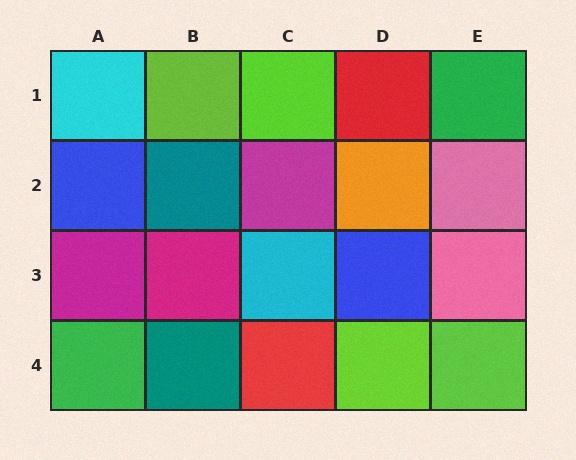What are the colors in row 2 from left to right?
Blue, teal, magenta, orange, pink.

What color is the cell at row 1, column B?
Lime.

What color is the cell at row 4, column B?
Teal.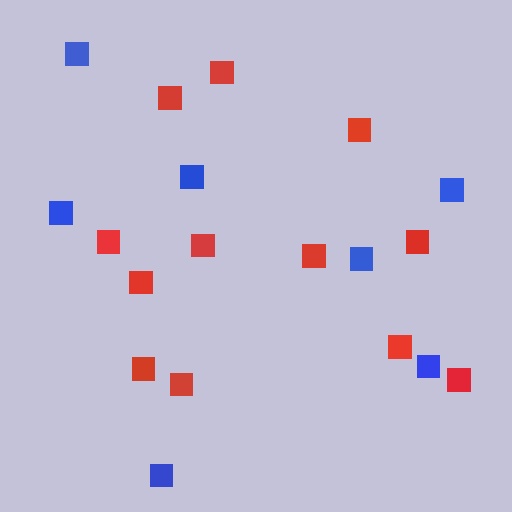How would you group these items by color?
There are 2 groups: one group of blue squares (7) and one group of red squares (12).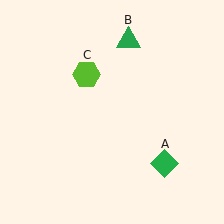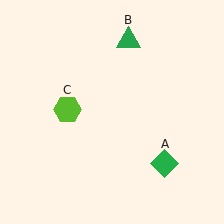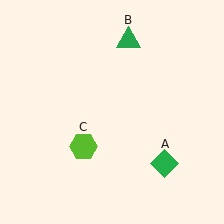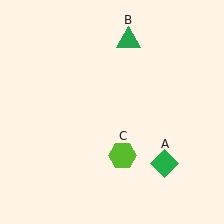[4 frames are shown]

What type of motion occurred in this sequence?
The lime hexagon (object C) rotated counterclockwise around the center of the scene.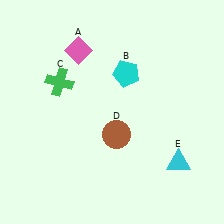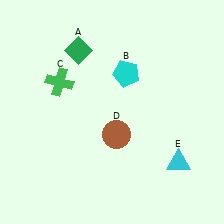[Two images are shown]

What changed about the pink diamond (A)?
In Image 1, A is pink. In Image 2, it changed to green.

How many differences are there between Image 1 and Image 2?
There is 1 difference between the two images.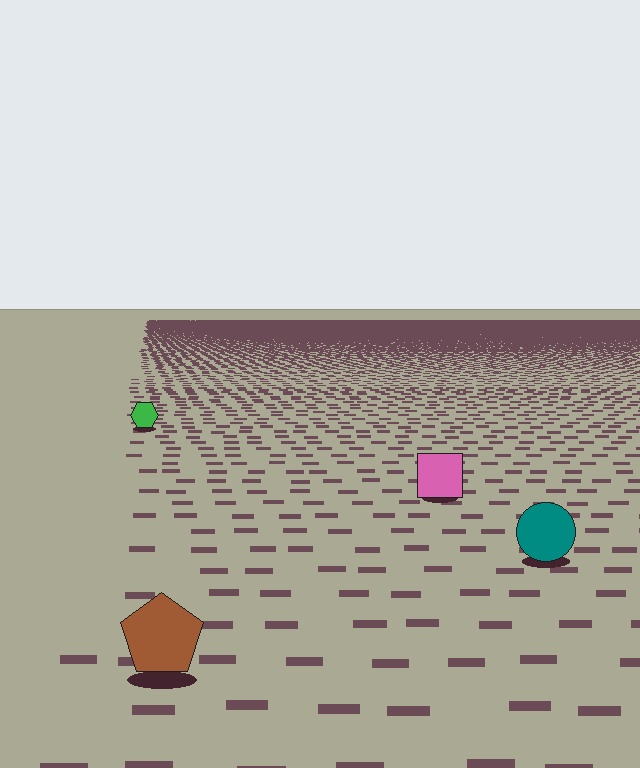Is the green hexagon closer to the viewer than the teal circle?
No. The teal circle is closer — you can tell from the texture gradient: the ground texture is coarser near it.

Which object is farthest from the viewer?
The green hexagon is farthest from the viewer. It appears smaller and the ground texture around it is denser.